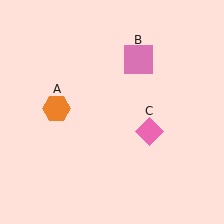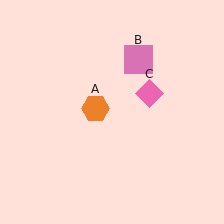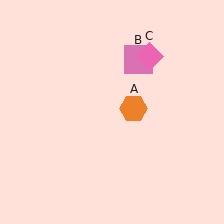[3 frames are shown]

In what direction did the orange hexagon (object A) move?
The orange hexagon (object A) moved right.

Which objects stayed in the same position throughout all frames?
Pink square (object B) remained stationary.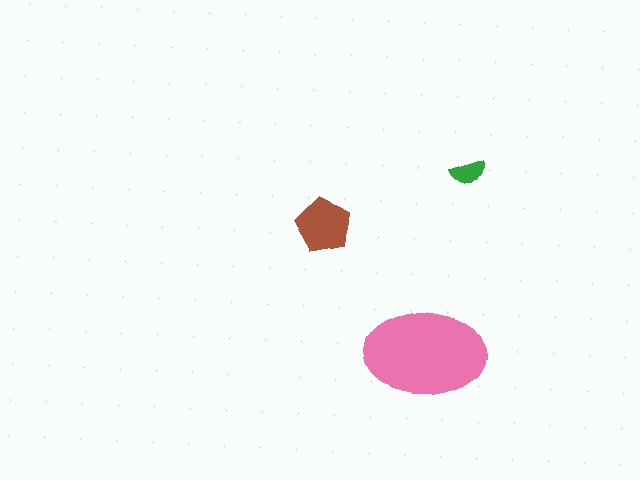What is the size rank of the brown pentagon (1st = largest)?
2nd.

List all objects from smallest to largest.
The green semicircle, the brown pentagon, the pink ellipse.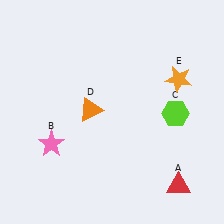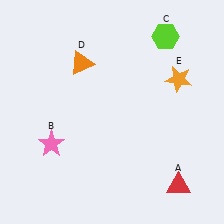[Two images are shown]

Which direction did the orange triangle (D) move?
The orange triangle (D) moved up.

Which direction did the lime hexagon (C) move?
The lime hexagon (C) moved up.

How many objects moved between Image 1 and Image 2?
2 objects moved between the two images.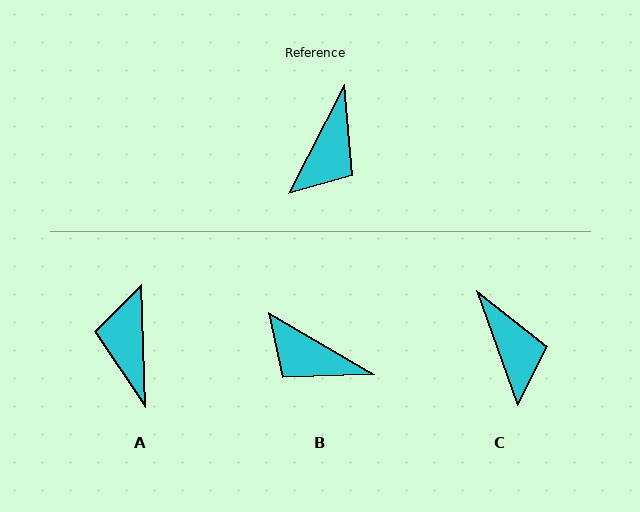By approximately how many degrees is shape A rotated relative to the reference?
Approximately 151 degrees clockwise.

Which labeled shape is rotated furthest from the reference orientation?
A, about 151 degrees away.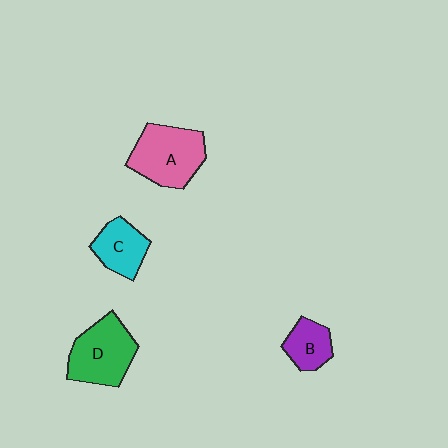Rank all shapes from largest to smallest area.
From largest to smallest: A (pink), D (green), C (cyan), B (purple).